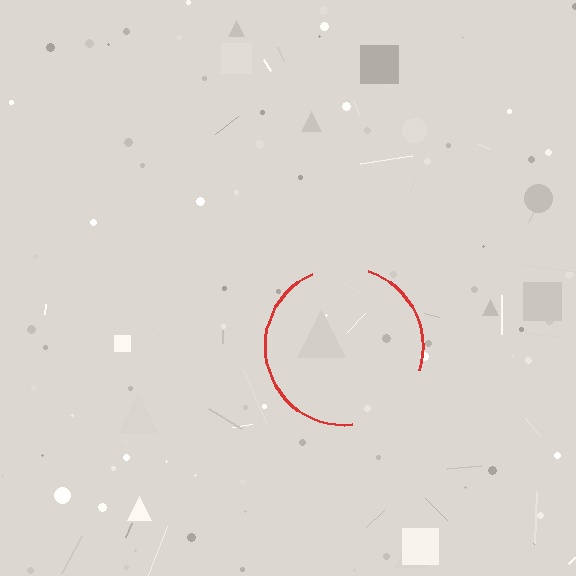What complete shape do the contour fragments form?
The contour fragments form a circle.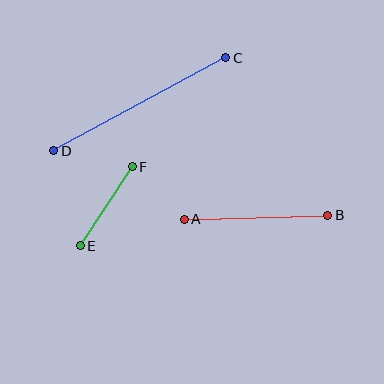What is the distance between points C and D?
The distance is approximately 195 pixels.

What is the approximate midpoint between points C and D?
The midpoint is at approximately (140, 104) pixels.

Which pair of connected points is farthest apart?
Points C and D are farthest apart.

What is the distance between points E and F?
The distance is approximately 94 pixels.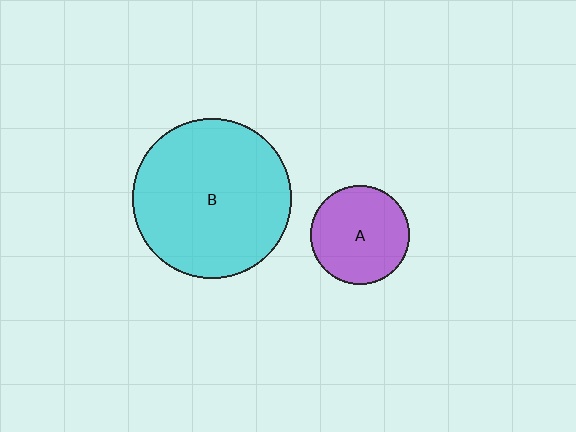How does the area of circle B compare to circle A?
Approximately 2.6 times.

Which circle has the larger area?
Circle B (cyan).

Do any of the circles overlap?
No, none of the circles overlap.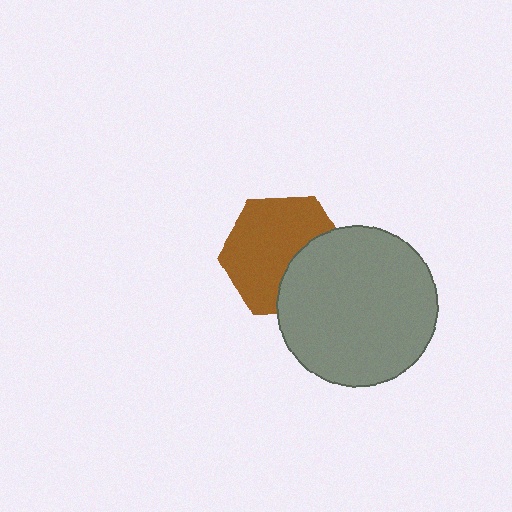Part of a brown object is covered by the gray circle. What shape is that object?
It is a hexagon.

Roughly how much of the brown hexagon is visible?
Most of it is visible (roughly 66%).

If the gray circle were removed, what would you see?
You would see the complete brown hexagon.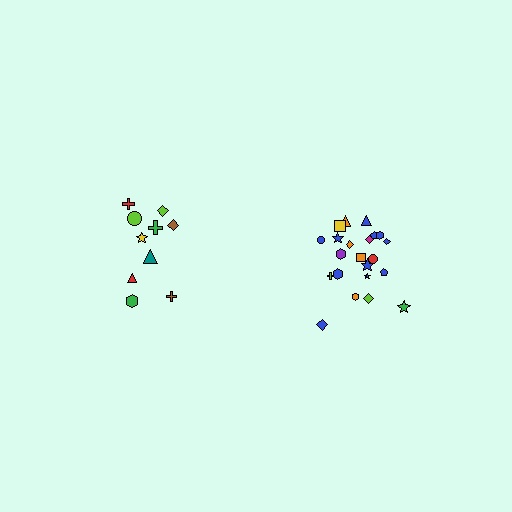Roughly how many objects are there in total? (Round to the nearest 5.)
Roughly 30 objects in total.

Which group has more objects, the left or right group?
The right group.